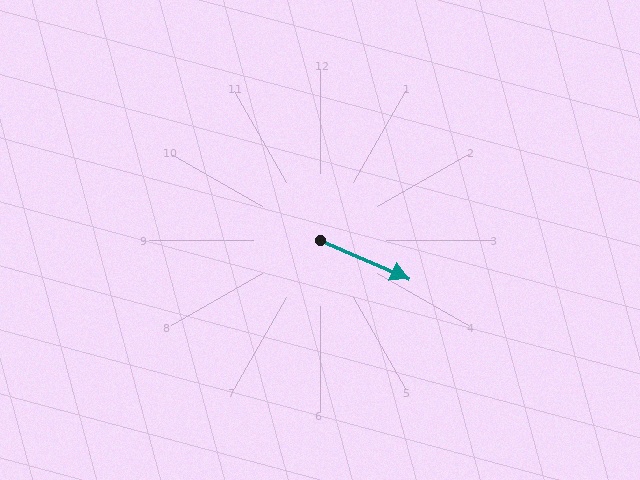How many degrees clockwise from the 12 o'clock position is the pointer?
Approximately 113 degrees.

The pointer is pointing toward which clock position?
Roughly 4 o'clock.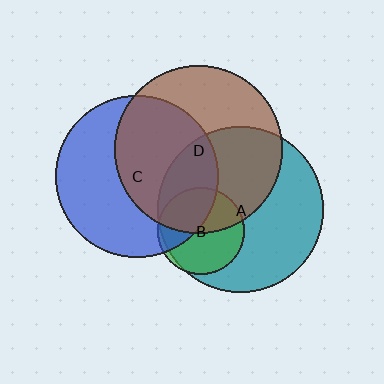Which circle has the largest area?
Circle D (brown).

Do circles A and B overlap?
Yes.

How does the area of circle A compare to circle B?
Approximately 3.6 times.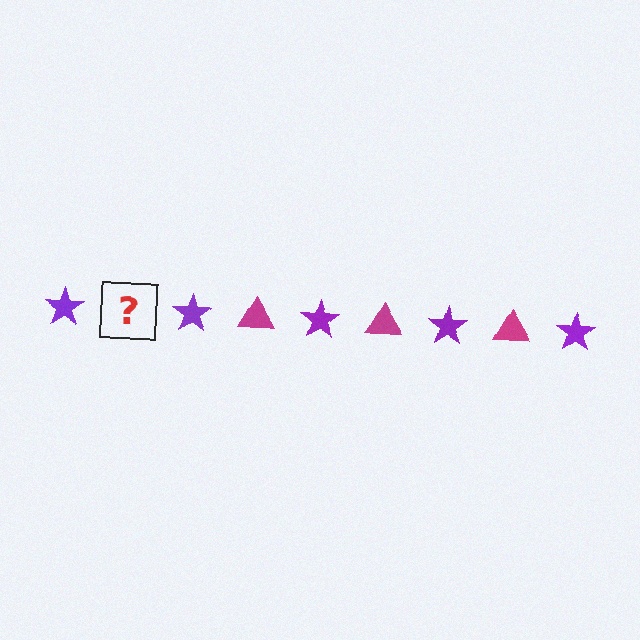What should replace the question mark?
The question mark should be replaced with a magenta triangle.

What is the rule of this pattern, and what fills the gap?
The rule is that the pattern alternates between purple star and magenta triangle. The gap should be filled with a magenta triangle.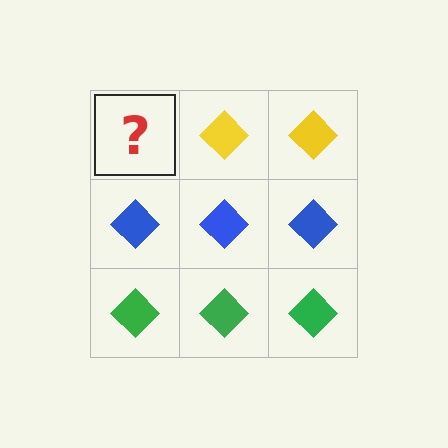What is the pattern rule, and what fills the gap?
The rule is that each row has a consistent color. The gap should be filled with a yellow diamond.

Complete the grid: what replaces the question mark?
The question mark should be replaced with a yellow diamond.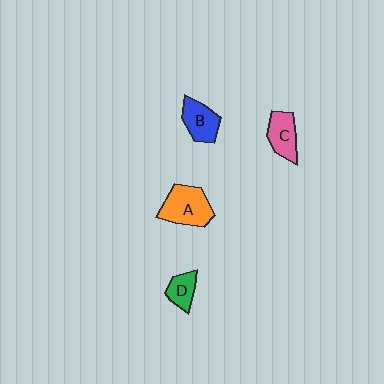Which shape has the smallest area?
Shape D (green).